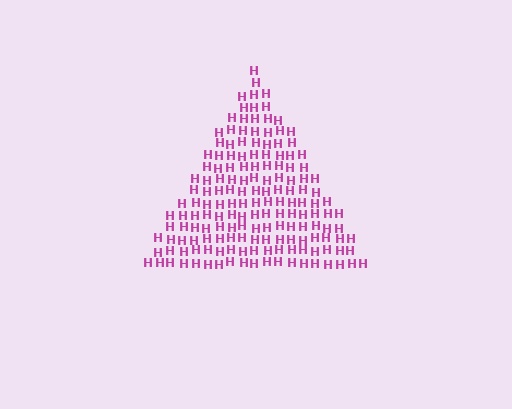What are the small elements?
The small elements are letter H's.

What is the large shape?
The large shape is a triangle.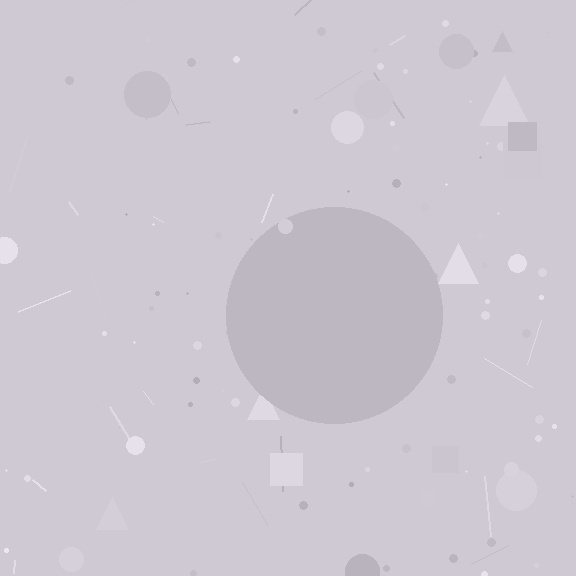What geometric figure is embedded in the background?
A circle is embedded in the background.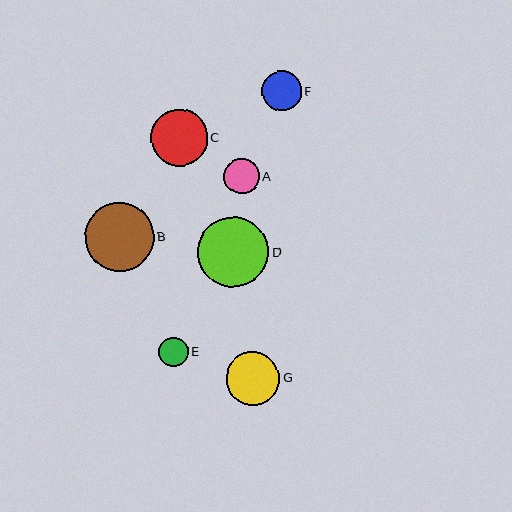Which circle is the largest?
Circle D is the largest with a size of approximately 71 pixels.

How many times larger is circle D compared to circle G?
Circle D is approximately 1.3 times the size of circle G.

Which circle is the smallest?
Circle E is the smallest with a size of approximately 30 pixels.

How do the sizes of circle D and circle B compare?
Circle D and circle B are approximately the same size.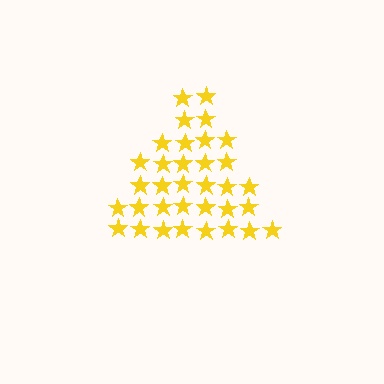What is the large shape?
The large shape is a triangle.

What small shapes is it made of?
It is made of small stars.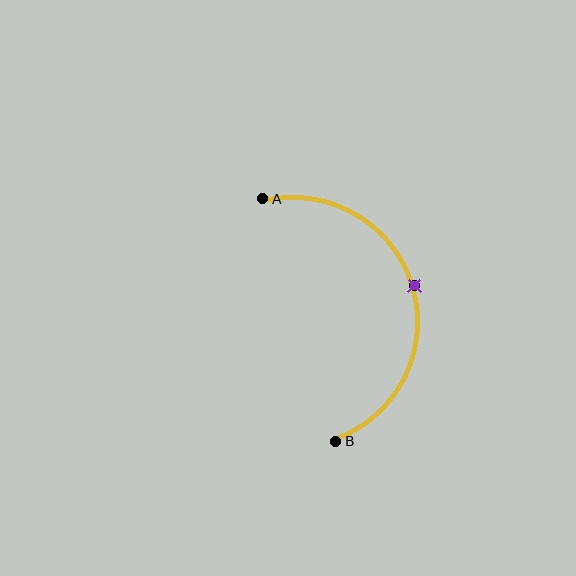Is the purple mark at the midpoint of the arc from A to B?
Yes. The purple mark lies on the arc at equal arc-length from both A and B — it is the arc midpoint.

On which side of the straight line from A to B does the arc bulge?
The arc bulges to the right of the straight line connecting A and B.